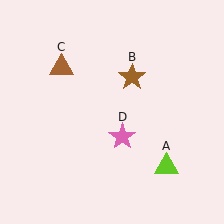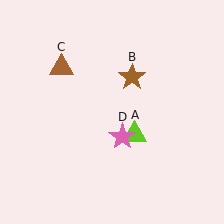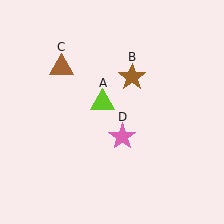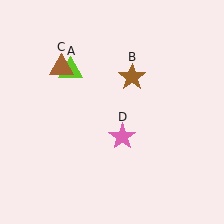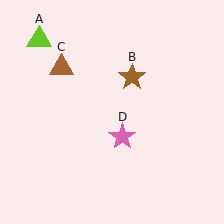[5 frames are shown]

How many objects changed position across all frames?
1 object changed position: lime triangle (object A).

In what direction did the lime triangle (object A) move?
The lime triangle (object A) moved up and to the left.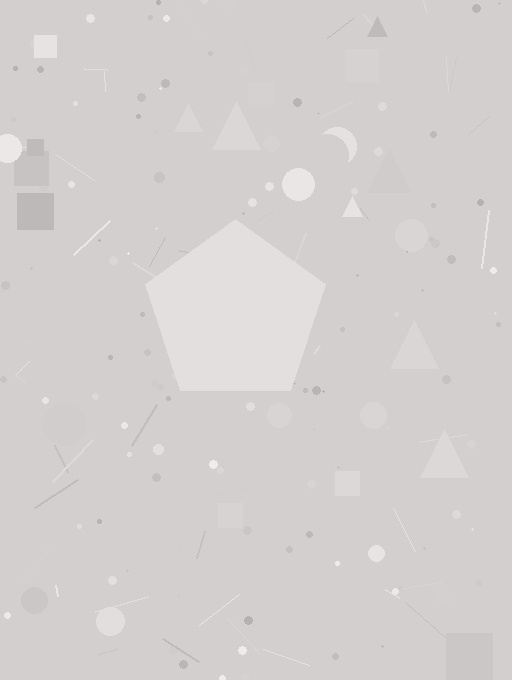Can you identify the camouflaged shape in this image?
The camouflaged shape is a pentagon.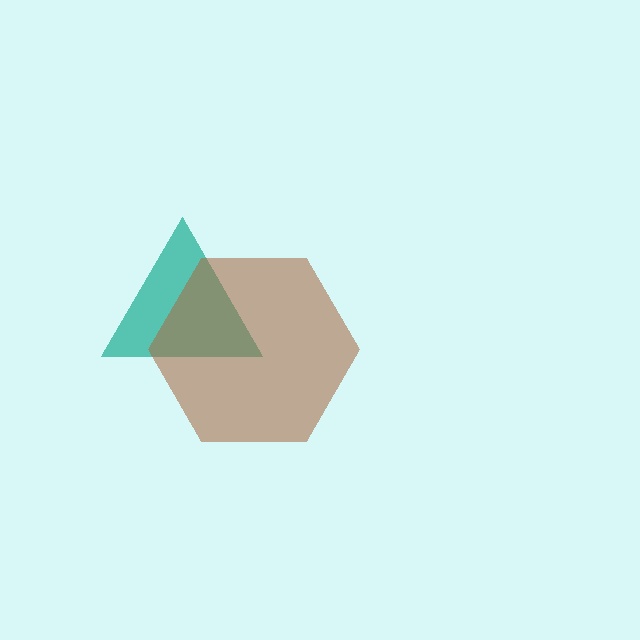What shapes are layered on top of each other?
The layered shapes are: a teal triangle, a brown hexagon.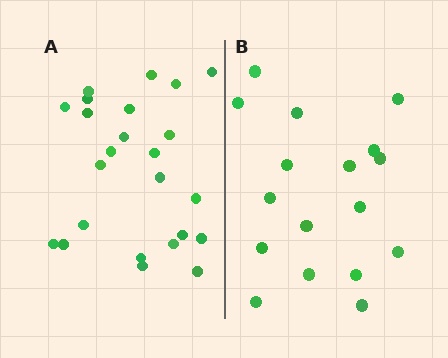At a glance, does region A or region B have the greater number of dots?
Region A (the left region) has more dots.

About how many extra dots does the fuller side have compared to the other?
Region A has roughly 8 or so more dots than region B.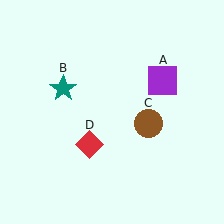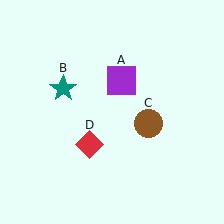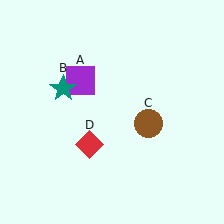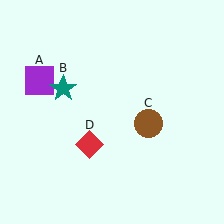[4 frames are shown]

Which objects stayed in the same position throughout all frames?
Teal star (object B) and brown circle (object C) and red diamond (object D) remained stationary.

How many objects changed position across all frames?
1 object changed position: purple square (object A).